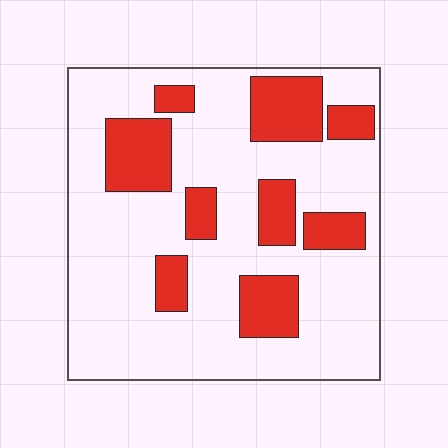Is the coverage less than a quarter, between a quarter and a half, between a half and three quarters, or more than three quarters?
Between a quarter and a half.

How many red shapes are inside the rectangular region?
9.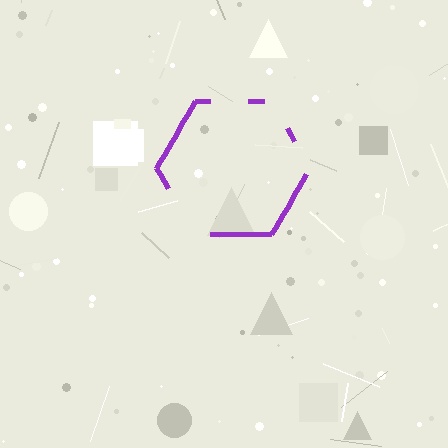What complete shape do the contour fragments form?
The contour fragments form a hexagon.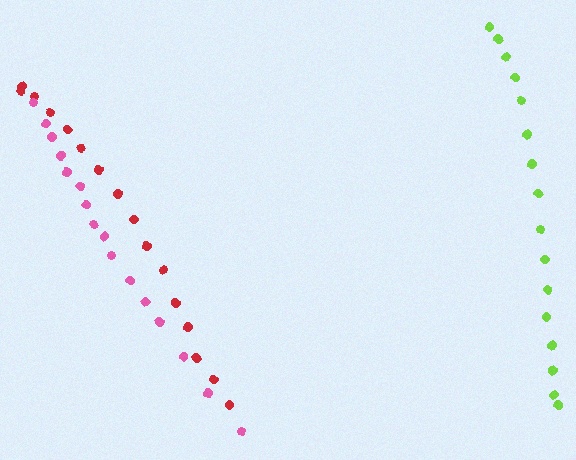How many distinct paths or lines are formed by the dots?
There are 3 distinct paths.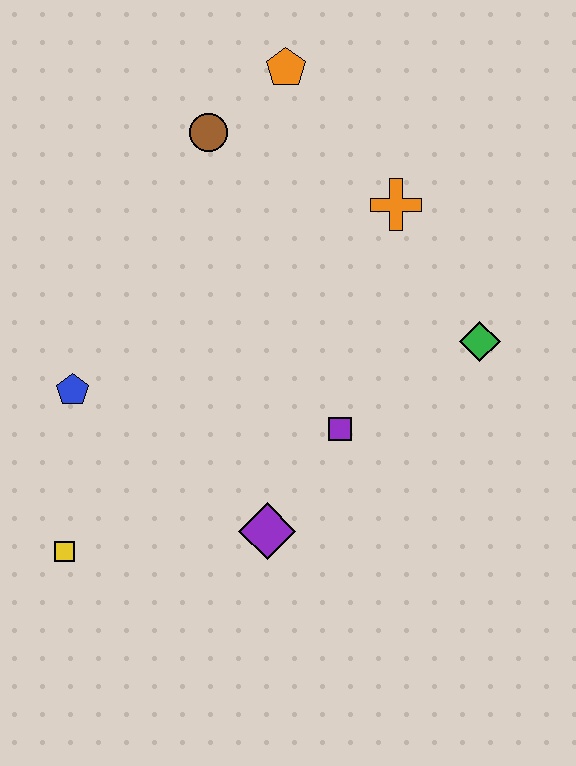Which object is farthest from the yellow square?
The orange pentagon is farthest from the yellow square.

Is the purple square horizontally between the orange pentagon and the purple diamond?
No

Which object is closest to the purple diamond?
The purple square is closest to the purple diamond.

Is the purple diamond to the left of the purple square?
Yes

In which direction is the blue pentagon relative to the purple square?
The blue pentagon is to the left of the purple square.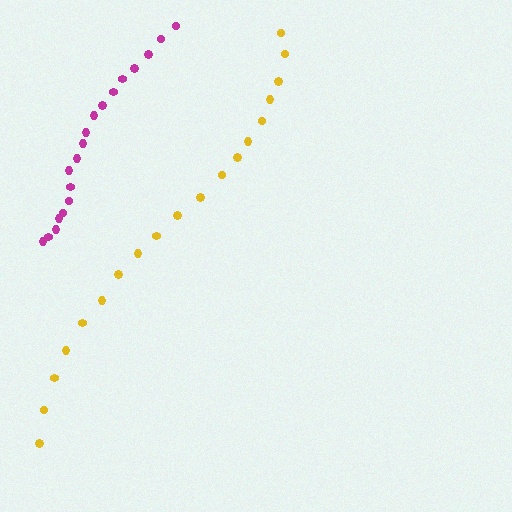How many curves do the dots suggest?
There are 2 distinct paths.